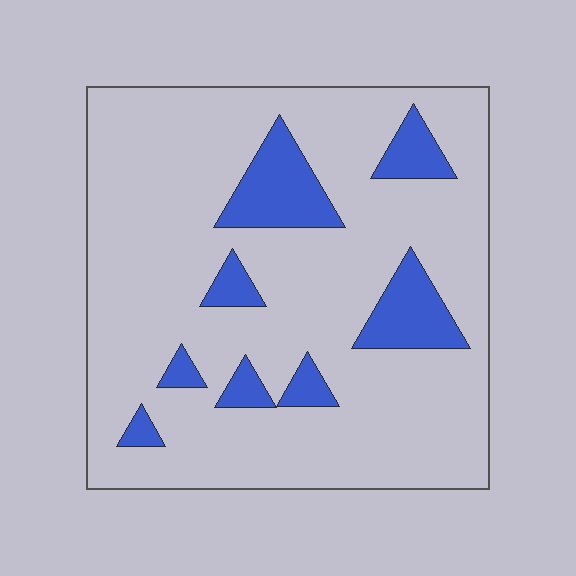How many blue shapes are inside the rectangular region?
8.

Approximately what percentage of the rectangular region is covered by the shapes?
Approximately 15%.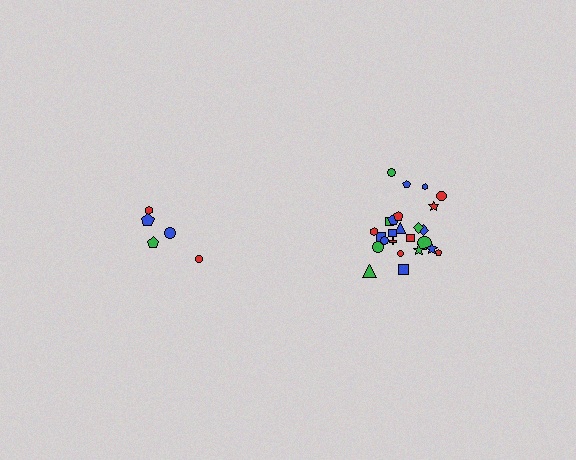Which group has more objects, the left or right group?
The right group.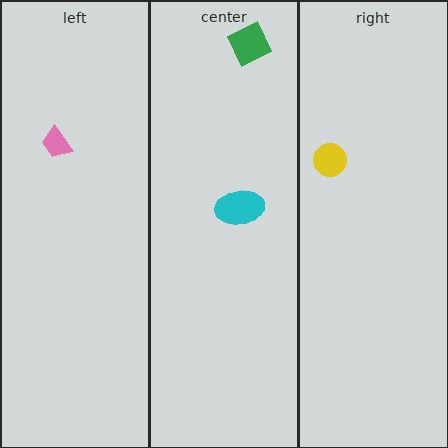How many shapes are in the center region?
2.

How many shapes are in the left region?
1.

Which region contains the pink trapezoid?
The left region.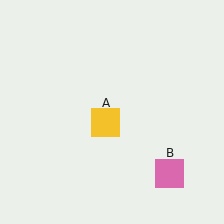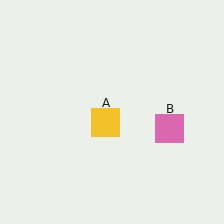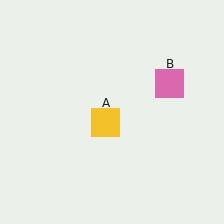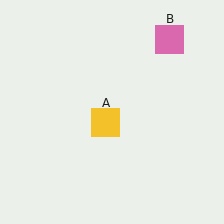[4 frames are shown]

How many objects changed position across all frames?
1 object changed position: pink square (object B).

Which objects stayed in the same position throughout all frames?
Yellow square (object A) remained stationary.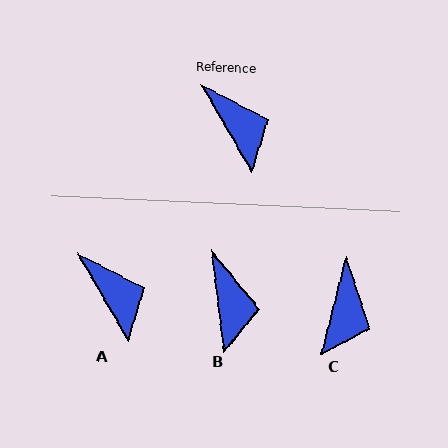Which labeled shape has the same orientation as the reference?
A.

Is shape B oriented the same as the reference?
No, it is off by about 23 degrees.